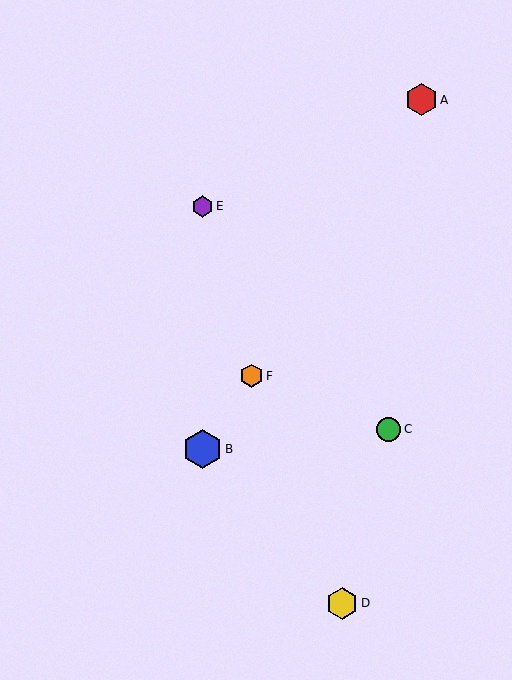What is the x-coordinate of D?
Object D is at x≈342.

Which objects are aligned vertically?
Objects B, E are aligned vertically.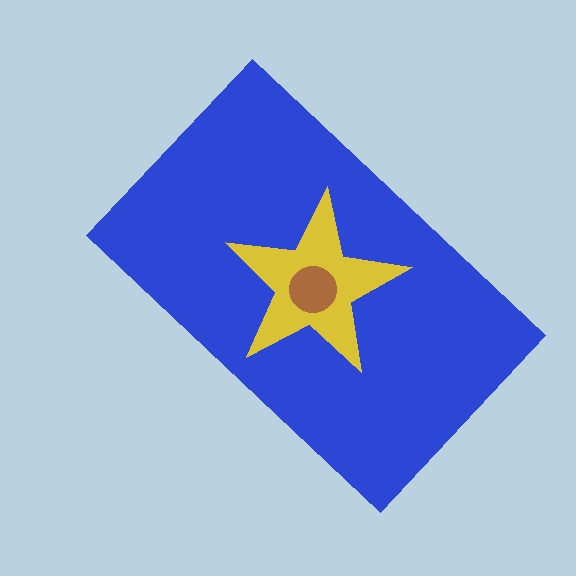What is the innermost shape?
The brown circle.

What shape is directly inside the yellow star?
The brown circle.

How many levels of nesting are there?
3.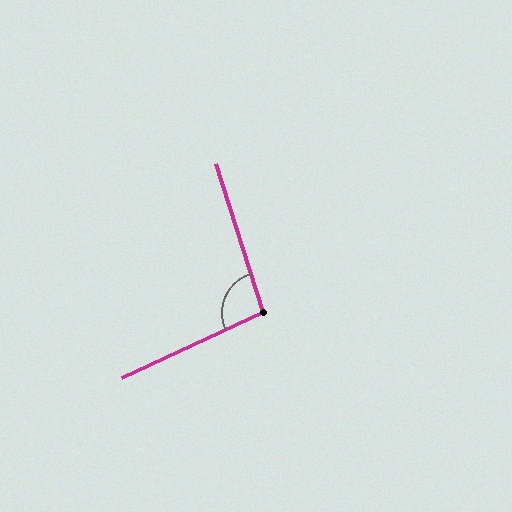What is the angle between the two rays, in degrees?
Approximately 97 degrees.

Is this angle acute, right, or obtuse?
It is obtuse.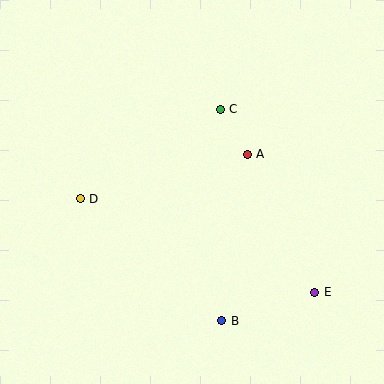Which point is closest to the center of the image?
Point A at (247, 154) is closest to the center.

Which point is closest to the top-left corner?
Point D is closest to the top-left corner.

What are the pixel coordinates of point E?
Point E is at (315, 292).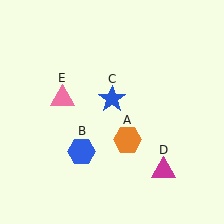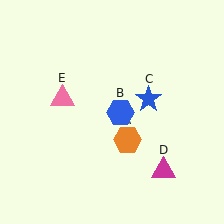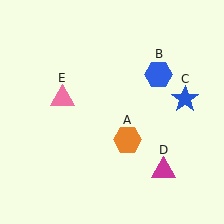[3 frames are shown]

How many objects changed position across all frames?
2 objects changed position: blue hexagon (object B), blue star (object C).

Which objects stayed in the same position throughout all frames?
Orange hexagon (object A) and magenta triangle (object D) and pink triangle (object E) remained stationary.